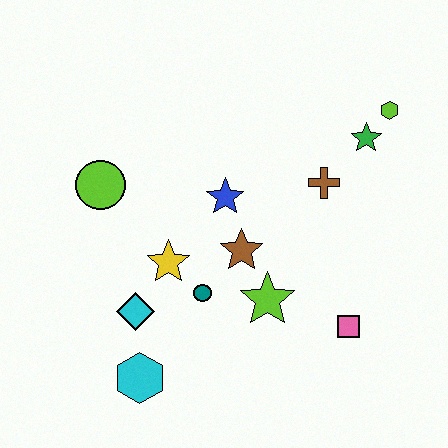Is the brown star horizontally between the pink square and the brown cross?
No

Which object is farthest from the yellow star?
The lime hexagon is farthest from the yellow star.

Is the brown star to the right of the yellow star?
Yes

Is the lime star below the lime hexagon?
Yes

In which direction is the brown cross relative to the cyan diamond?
The brown cross is to the right of the cyan diamond.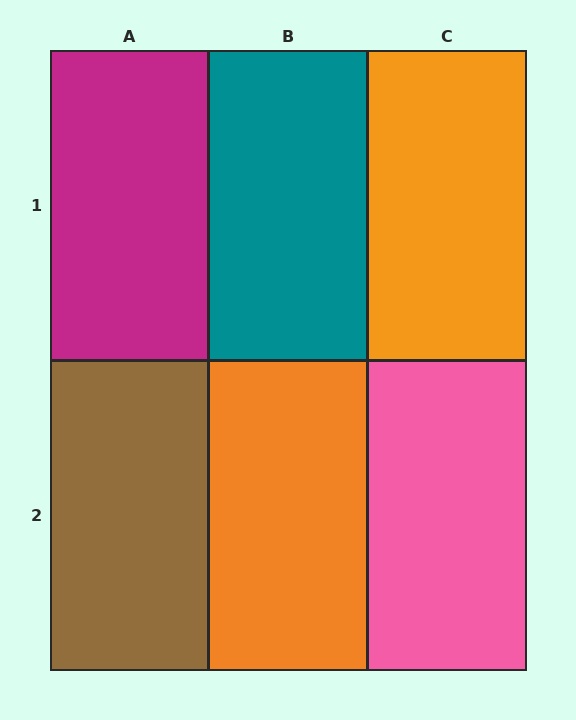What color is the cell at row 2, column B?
Orange.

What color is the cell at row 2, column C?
Pink.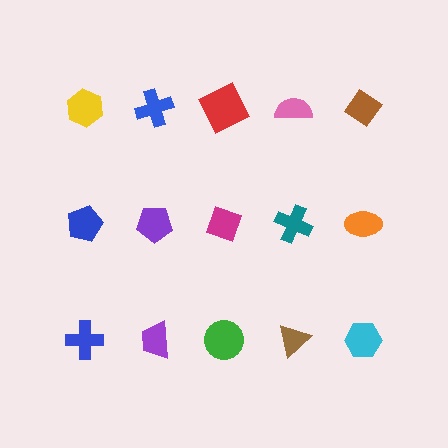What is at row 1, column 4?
A pink semicircle.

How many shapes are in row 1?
5 shapes.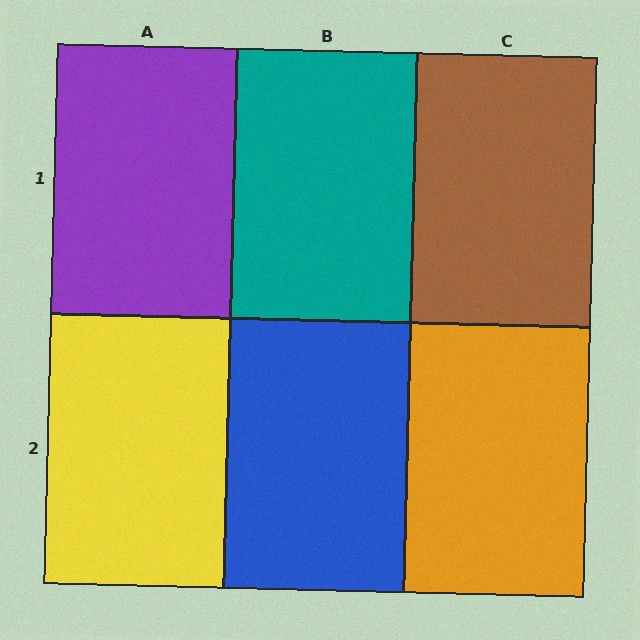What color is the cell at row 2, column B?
Blue.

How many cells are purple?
1 cell is purple.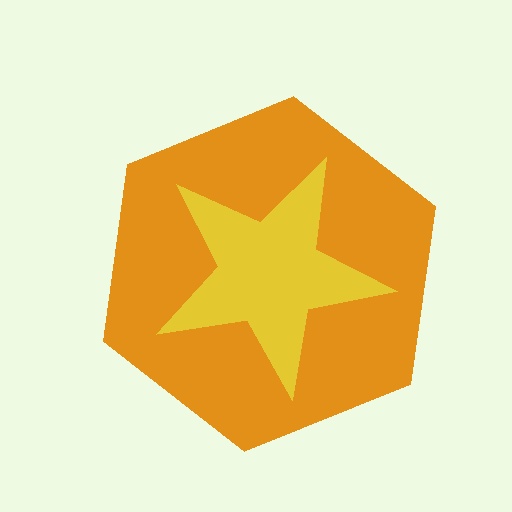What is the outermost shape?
The orange hexagon.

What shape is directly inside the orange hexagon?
The yellow star.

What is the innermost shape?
The yellow star.